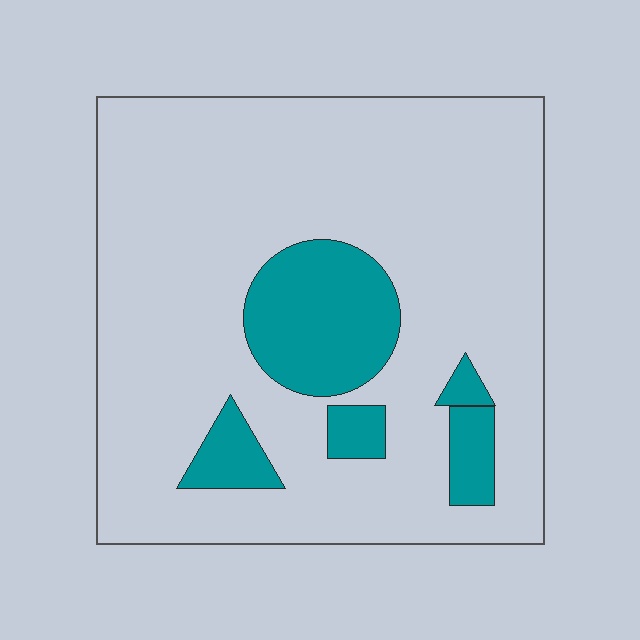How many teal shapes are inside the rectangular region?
5.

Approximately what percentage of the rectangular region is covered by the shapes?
Approximately 15%.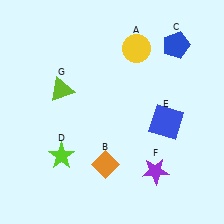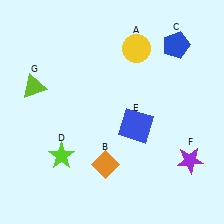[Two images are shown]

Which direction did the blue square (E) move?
The blue square (E) moved left.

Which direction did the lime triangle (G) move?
The lime triangle (G) moved left.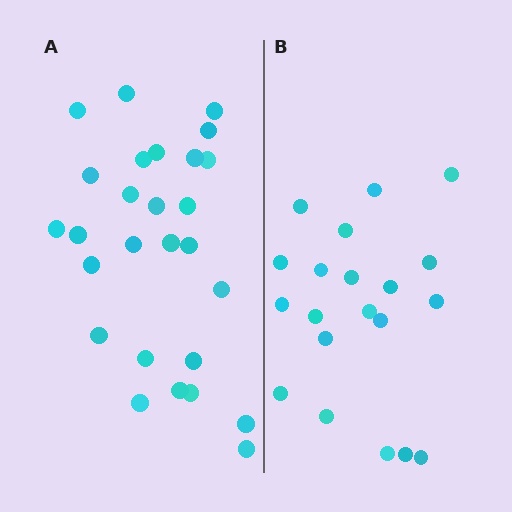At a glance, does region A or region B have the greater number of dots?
Region A (the left region) has more dots.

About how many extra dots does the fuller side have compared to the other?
Region A has roughly 8 or so more dots than region B.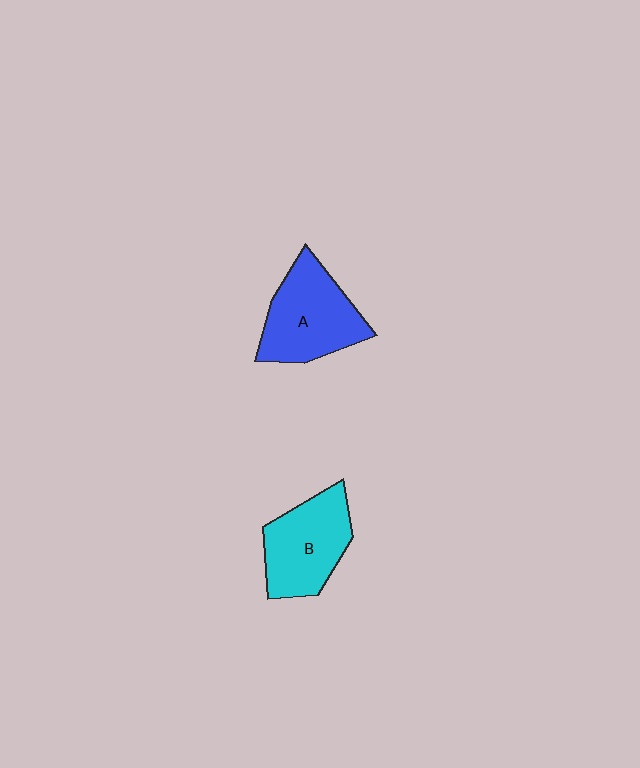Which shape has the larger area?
Shape A (blue).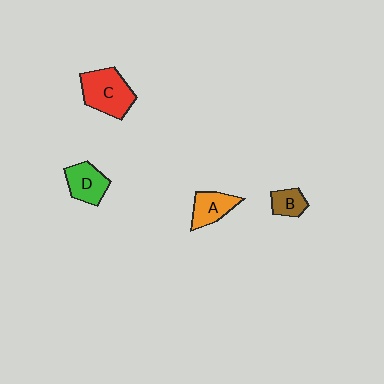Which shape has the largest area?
Shape C (red).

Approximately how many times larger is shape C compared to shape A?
Approximately 1.6 times.